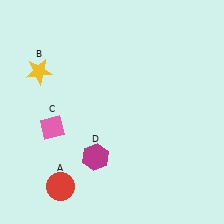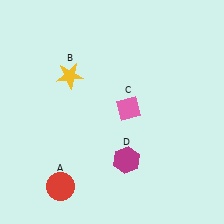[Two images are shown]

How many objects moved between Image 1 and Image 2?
3 objects moved between the two images.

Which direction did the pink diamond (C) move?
The pink diamond (C) moved right.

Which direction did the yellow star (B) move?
The yellow star (B) moved right.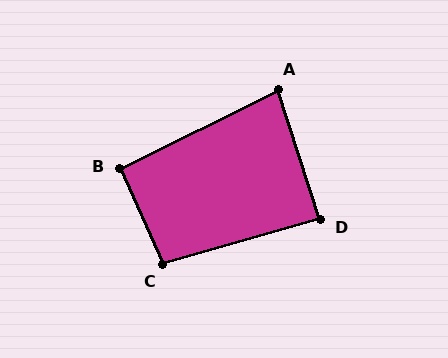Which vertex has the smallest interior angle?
A, at approximately 81 degrees.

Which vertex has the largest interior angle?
C, at approximately 99 degrees.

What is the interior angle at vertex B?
Approximately 92 degrees (approximately right).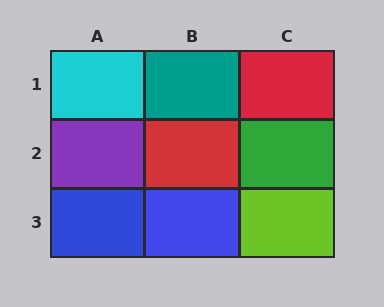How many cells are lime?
1 cell is lime.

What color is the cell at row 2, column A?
Purple.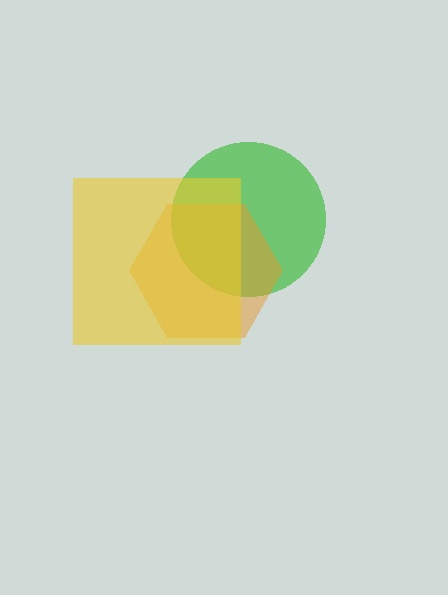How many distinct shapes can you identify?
There are 3 distinct shapes: a green circle, an orange hexagon, a yellow square.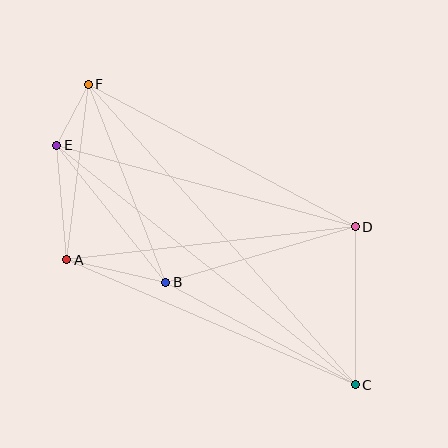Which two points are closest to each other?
Points E and F are closest to each other.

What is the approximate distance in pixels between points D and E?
The distance between D and E is approximately 310 pixels.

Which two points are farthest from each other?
Points C and F are farthest from each other.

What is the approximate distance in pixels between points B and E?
The distance between B and E is approximately 175 pixels.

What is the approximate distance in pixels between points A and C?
The distance between A and C is approximately 314 pixels.